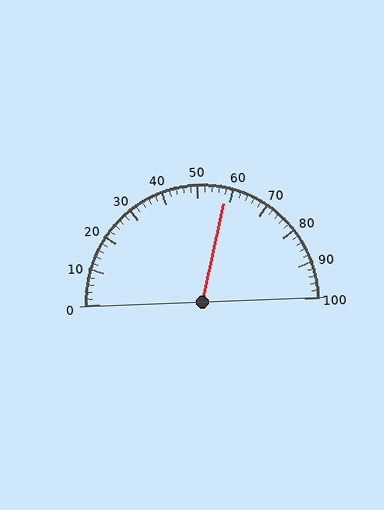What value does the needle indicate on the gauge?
The needle indicates approximately 58.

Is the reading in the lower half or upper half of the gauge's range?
The reading is in the upper half of the range (0 to 100).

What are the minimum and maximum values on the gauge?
The gauge ranges from 0 to 100.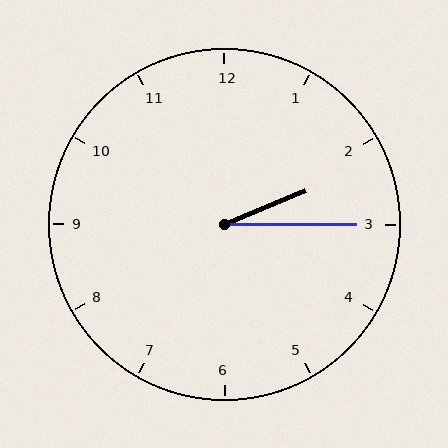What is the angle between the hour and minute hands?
Approximately 22 degrees.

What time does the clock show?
2:15.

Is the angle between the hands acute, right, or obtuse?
It is acute.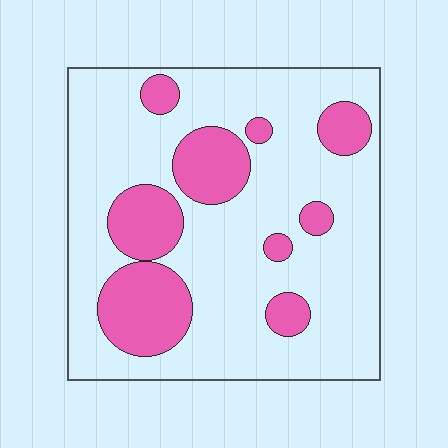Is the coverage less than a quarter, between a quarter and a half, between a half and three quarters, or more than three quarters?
Less than a quarter.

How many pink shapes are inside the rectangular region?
9.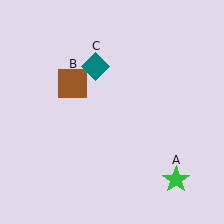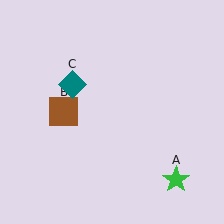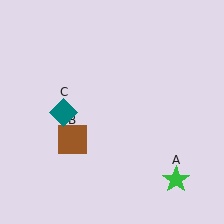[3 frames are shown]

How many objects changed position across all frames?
2 objects changed position: brown square (object B), teal diamond (object C).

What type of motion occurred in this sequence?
The brown square (object B), teal diamond (object C) rotated counterclockwise around the center of the scene.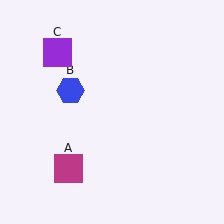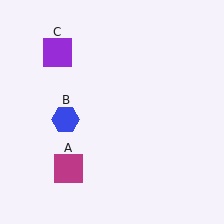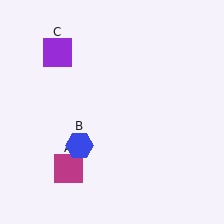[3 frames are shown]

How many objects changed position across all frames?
1 object changed position: blue hexagon (object B).